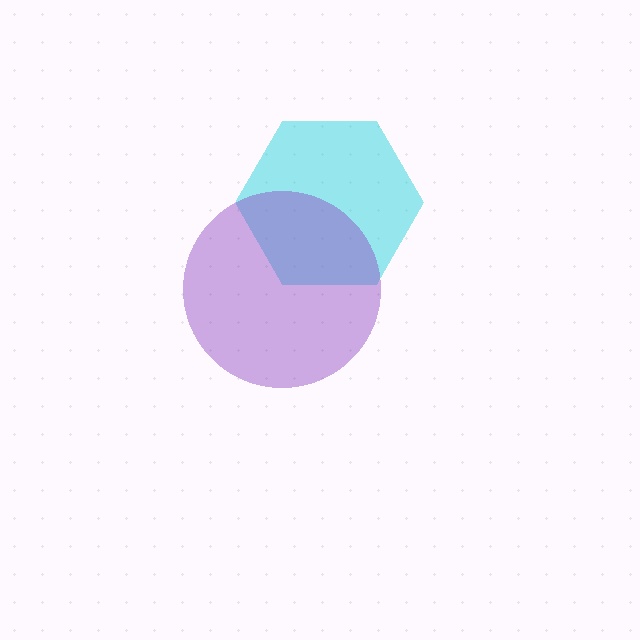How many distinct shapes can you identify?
There are 2 distinct shapes: a cyan hexagon, a purple circle.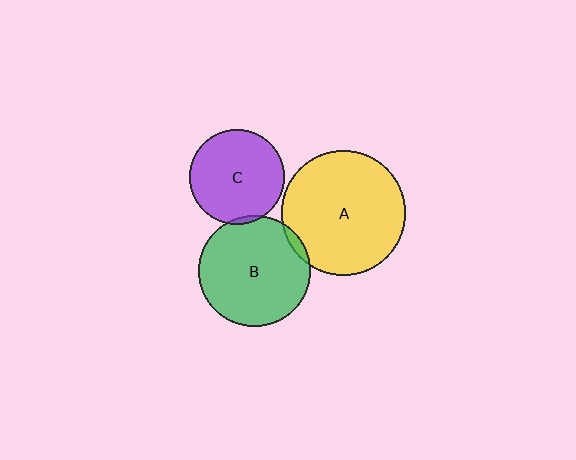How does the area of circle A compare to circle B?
Approximately 1.3 times.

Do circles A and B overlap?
Yes.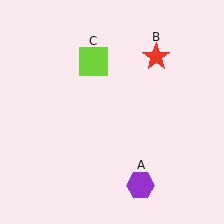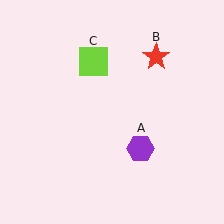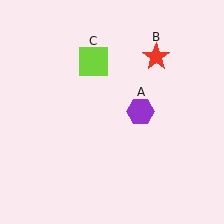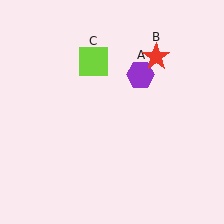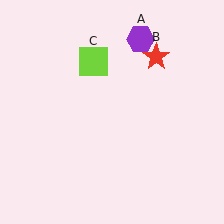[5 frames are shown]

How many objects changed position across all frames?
1 object changed position: purple hexagon (object A).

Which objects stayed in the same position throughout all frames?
Red star (object B) and lime square (object C) remained stationary.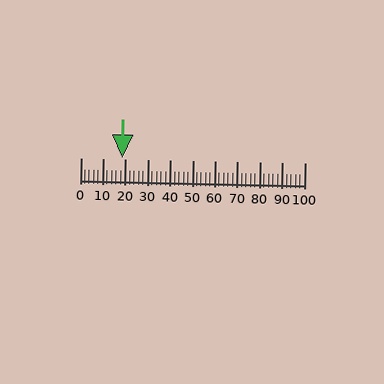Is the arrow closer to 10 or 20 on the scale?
The arrow is closer to 20.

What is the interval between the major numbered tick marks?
The major tick marks are spaced 10 units apart.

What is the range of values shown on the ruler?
The ruler shows values from 0 to 100.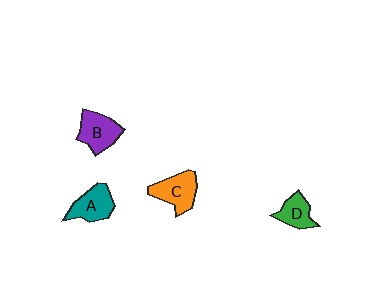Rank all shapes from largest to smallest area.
From largest to smallest: C (orange), B (purple), A (teal), D (green).